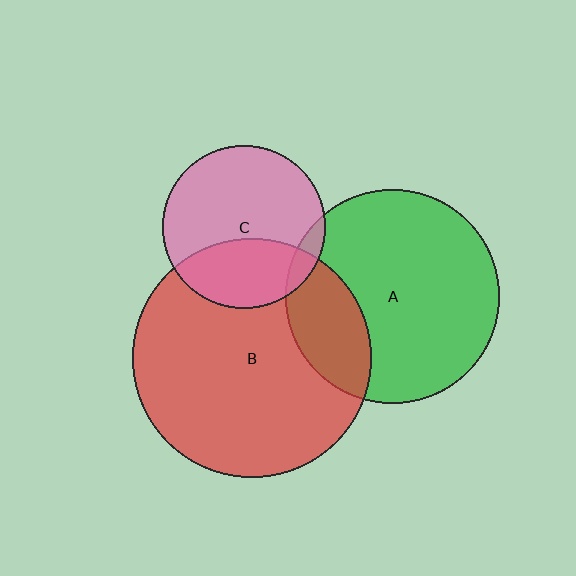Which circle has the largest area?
Circle B (red).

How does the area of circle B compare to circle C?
Approximately 2.1 times.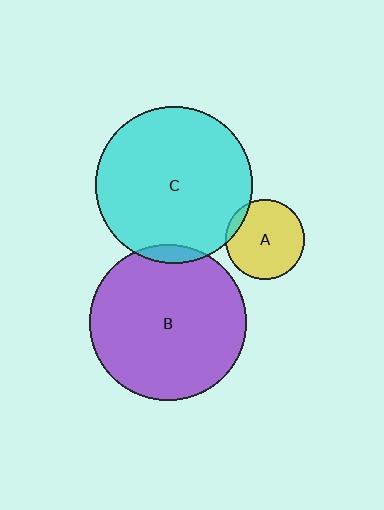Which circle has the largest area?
Circle C (cyan).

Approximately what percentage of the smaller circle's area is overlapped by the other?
Approximately 5%.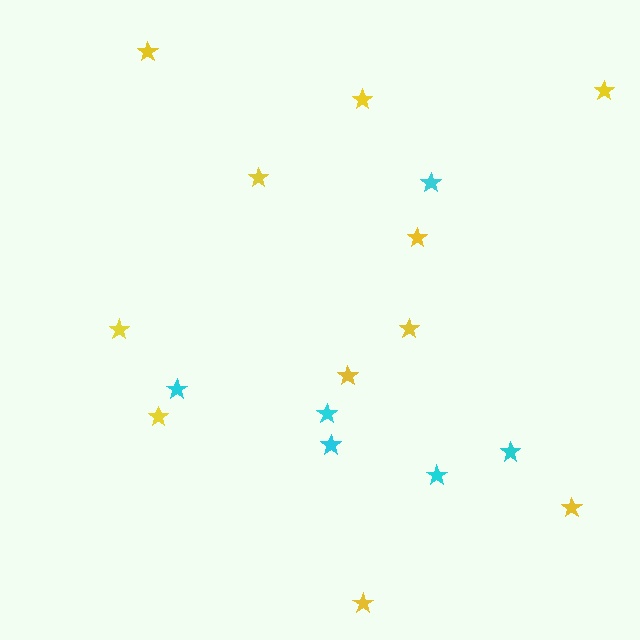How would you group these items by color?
There are 2 groups: one group of yellow stars (11) and one group of cyan stars (6).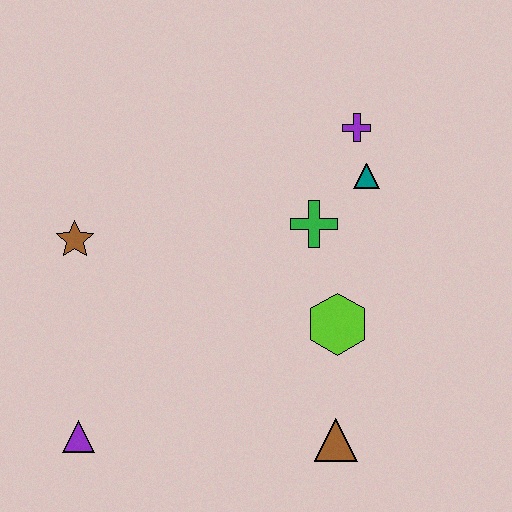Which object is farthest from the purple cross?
The purple triangle is farthest from the purple cross.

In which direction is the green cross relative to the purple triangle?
The green cross is to the right of the purple triangle.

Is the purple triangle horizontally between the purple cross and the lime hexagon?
No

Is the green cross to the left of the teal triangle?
Yes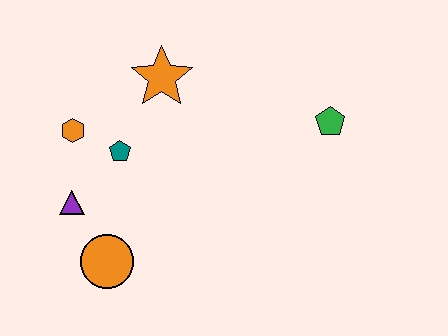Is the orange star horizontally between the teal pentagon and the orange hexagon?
No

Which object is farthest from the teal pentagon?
The green pentagon is farthest from the teal pentagon.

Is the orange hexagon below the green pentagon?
Yes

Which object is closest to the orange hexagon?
The teal pentagon is closest to the orange hexagon.